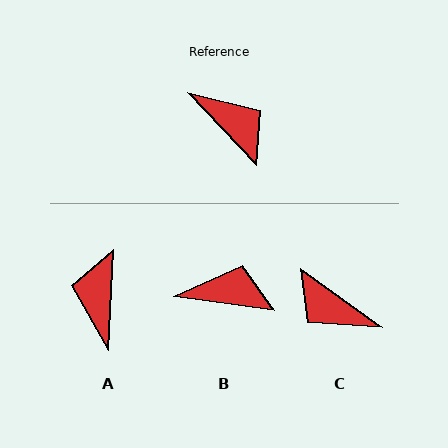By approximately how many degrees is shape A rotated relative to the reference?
Approximately 133 degrees counter-clockwise.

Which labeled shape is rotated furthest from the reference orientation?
C, about 169 degrees away.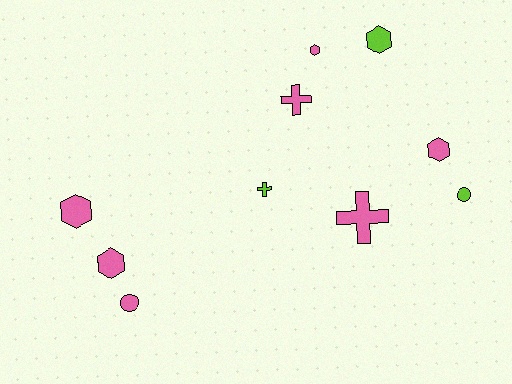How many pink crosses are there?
There are 2 pink crosses.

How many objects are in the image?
There are 10 objects.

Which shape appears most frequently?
Hexagon, with 5 objects.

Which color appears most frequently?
Pink, with 7 objects.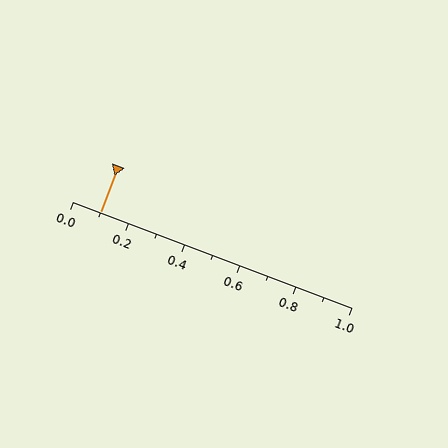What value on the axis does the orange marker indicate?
The marker indicates approximately 0.1.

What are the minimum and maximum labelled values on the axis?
The axis runs from 0.0 to 1.0.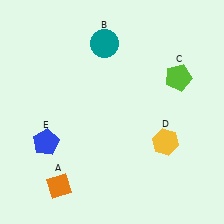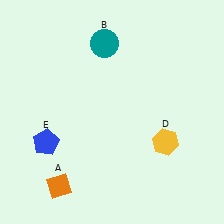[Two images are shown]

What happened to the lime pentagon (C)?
The lime pentagon (C) was removed in Image 2. It was in the top-right area of Image 1.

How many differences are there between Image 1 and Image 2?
There is 1 difference between the two images.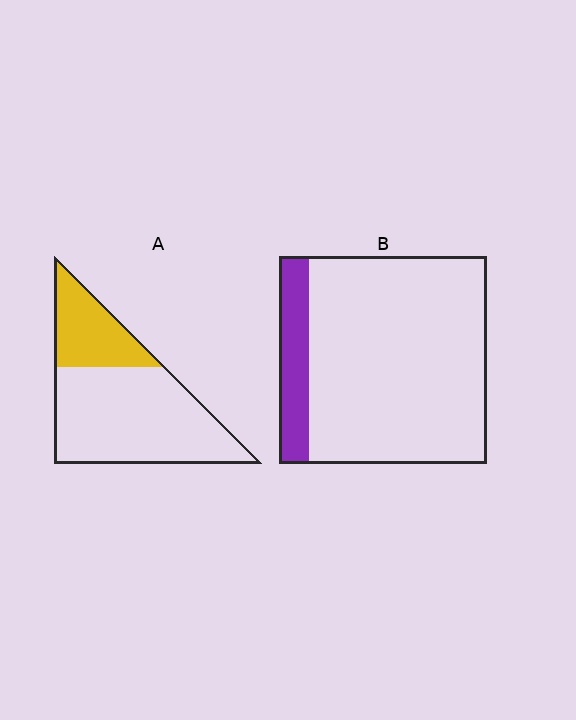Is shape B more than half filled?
No.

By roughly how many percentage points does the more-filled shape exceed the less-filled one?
By roughly 15 percentage points (A over B).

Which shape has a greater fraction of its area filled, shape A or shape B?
Shape A.